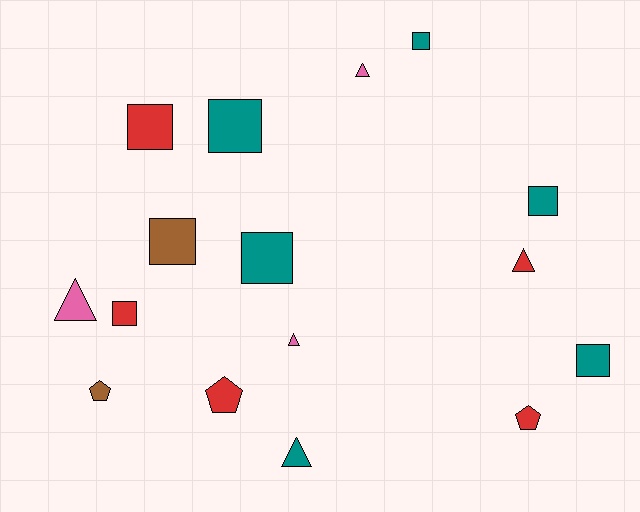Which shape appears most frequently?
Square, with 8 objects.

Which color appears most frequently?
Teal, with 6 objects.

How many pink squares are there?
There are no pink squares.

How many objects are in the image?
There are 16 objects.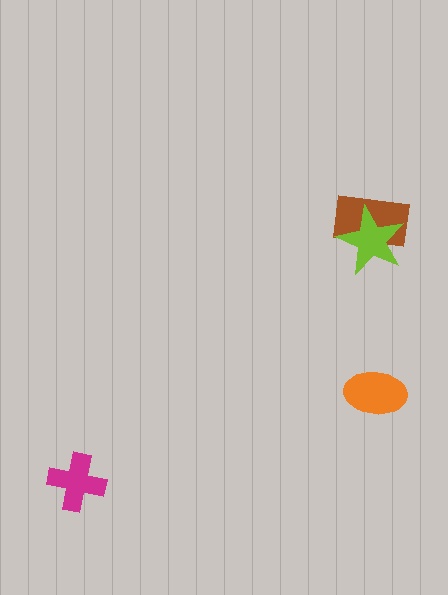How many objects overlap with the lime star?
1 object overlaps with the lime star.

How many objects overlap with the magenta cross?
0 objects overlap with the magenta cross.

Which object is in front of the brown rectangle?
The lime star is in front of the brown rectangle.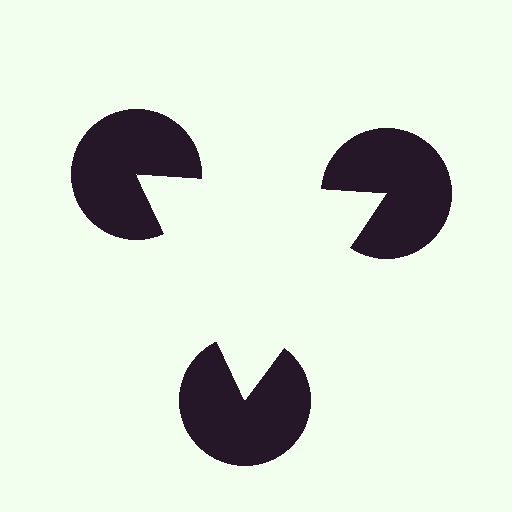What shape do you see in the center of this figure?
An illusory triangle — its edges are inferred from the aligned wedge cuts in the pac-man discs, not physically drawn.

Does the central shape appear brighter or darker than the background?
It typically appears slightly brighter than the background, even though no actual brightness change is drawn.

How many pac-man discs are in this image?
There are 3 — one at each vertex of the illusory triangle.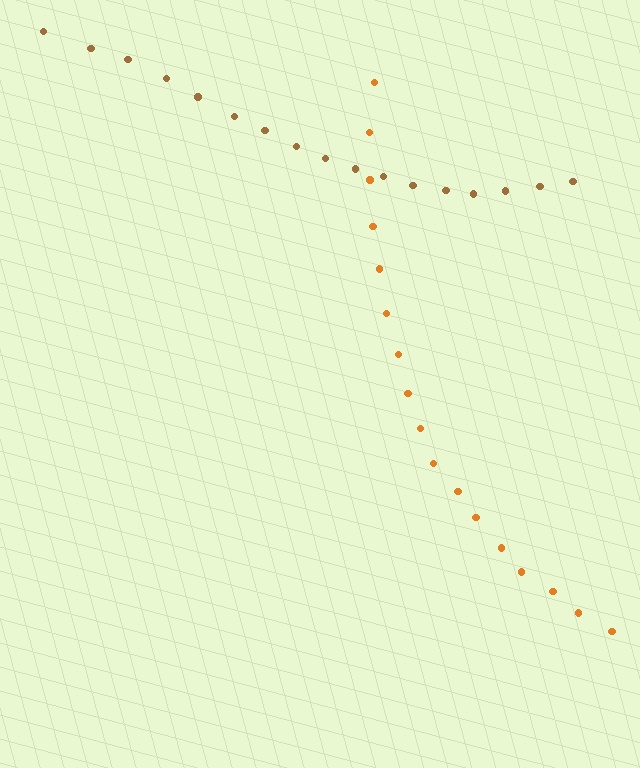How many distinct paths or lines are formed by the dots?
There are 2 distinct paths.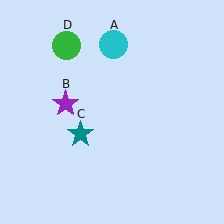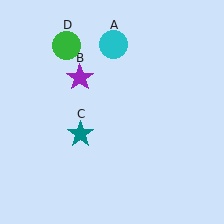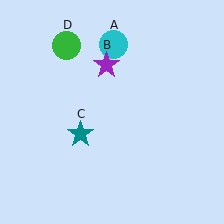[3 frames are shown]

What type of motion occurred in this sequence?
The purple star (object B) rotated clockwise around the center of the scene.